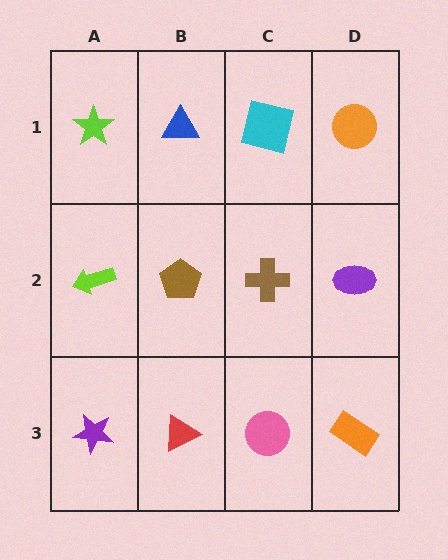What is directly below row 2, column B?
A red triangle.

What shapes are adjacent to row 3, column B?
A brown pentagon (row 2, column B), a purple star (row 3, column A), a pink circle (row 3, column C).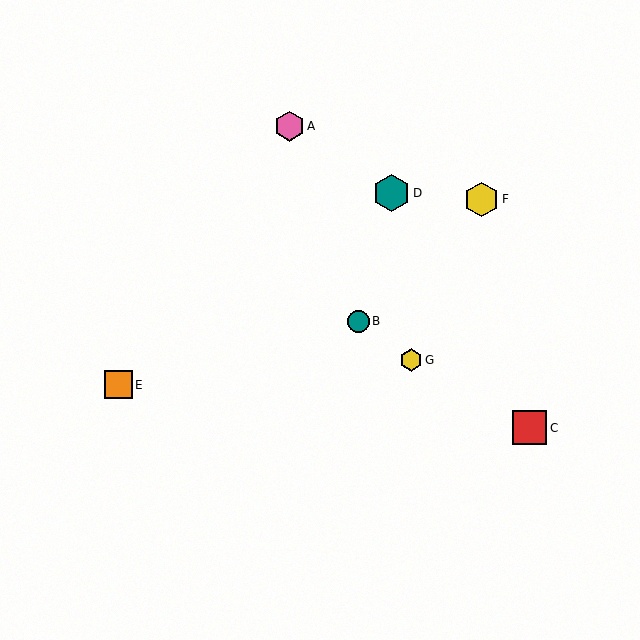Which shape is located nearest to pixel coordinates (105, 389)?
The orange square (labeled E) at (119, 385) is nearest to that location.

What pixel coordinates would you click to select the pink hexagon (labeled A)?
Click at (289, 126) to select the pink hexagon A.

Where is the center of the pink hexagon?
The center of the pink hexagon is at (289, 126).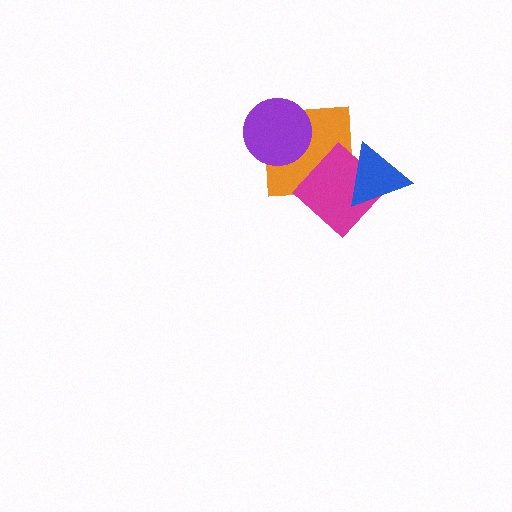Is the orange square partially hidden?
Yes, it is partially covered by another shape.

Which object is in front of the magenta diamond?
The blue triangle is in front of the magenta diamond.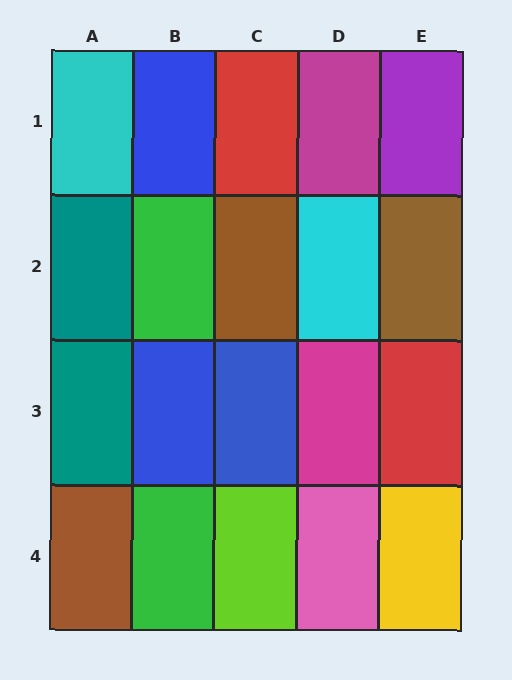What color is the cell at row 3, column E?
Red.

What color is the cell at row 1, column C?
Red.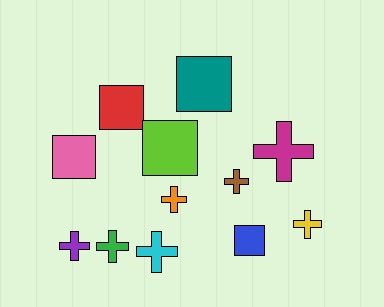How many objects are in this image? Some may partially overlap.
There are 12 objects.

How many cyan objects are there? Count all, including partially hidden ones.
There is 1 cyan object.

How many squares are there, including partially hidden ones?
There are 5 squares.